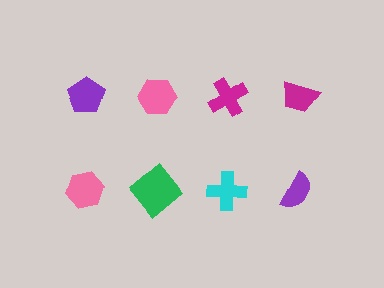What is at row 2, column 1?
A pink hexagon.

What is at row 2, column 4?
A purple semicircle.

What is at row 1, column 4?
A magenta trapezoid.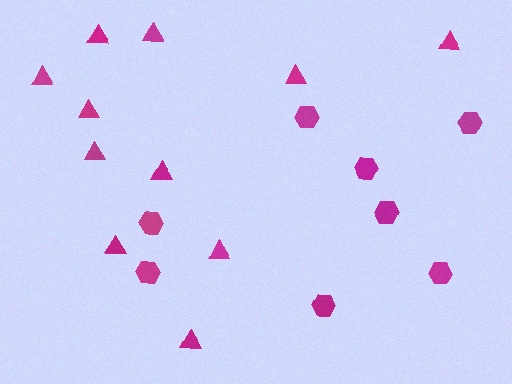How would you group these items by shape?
There are 2 groups: one group of hexagons (8) and one group of triangles (11).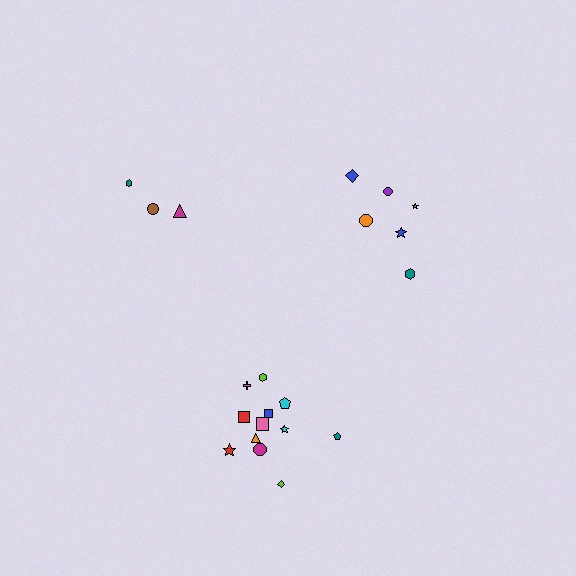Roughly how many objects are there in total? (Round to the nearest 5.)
Roughly 20 objects in total.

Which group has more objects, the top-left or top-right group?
The top-right group.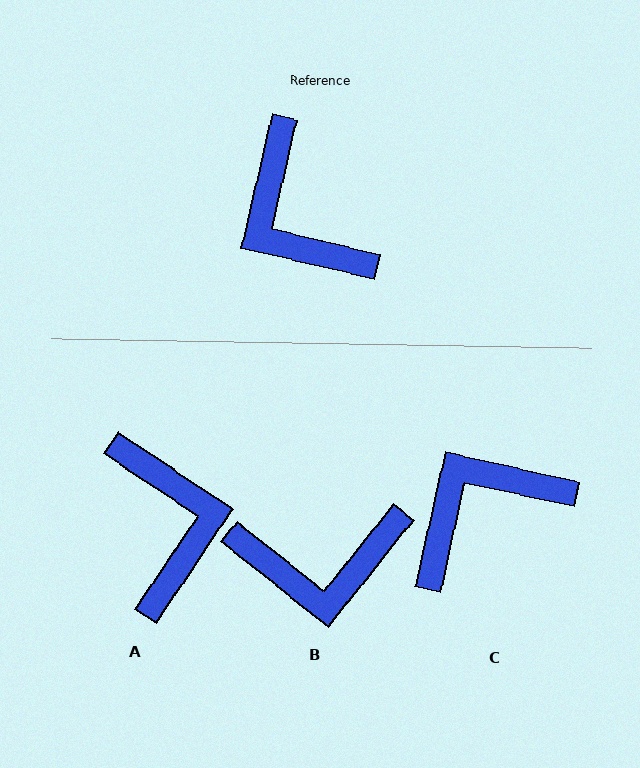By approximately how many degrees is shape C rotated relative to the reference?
Approximately 89 degrees clockwise.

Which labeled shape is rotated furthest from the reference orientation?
A, about 160 degrees away.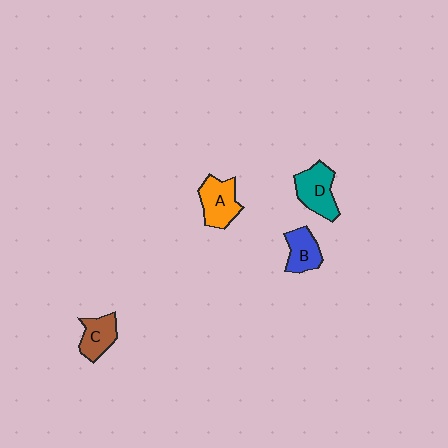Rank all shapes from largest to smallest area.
From largest to smallest: D (teal), A (orange), C (brown), B (blue).